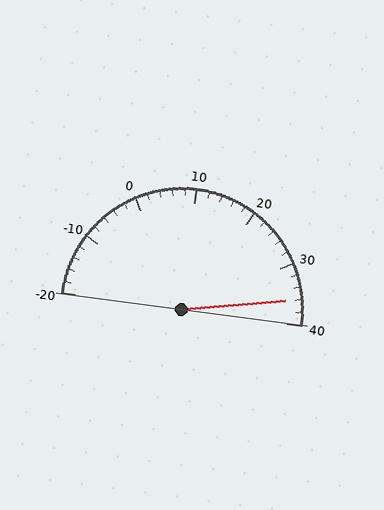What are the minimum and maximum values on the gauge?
The gauge ranges from -20 to 40.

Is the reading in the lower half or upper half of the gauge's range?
The reading is in the upper half of the range (-20 to 40).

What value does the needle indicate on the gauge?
The needle indicates approximately 36.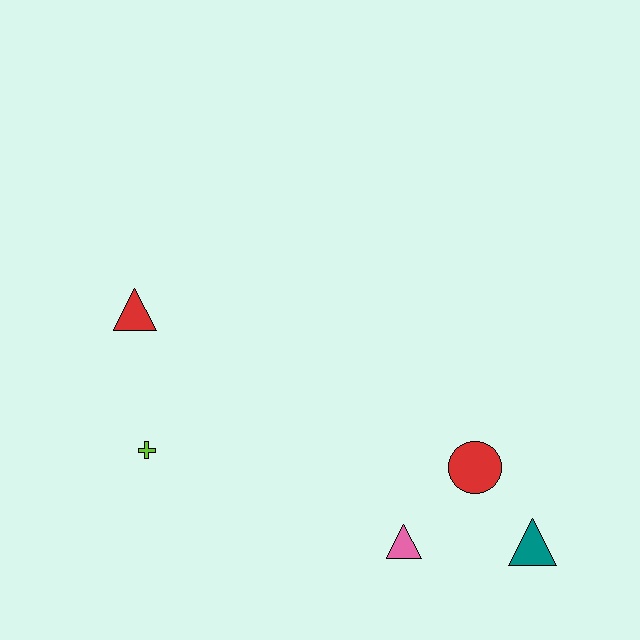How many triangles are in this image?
There are 3 triangles.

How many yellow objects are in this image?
There are no yellow objects.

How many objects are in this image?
There are 5 objects.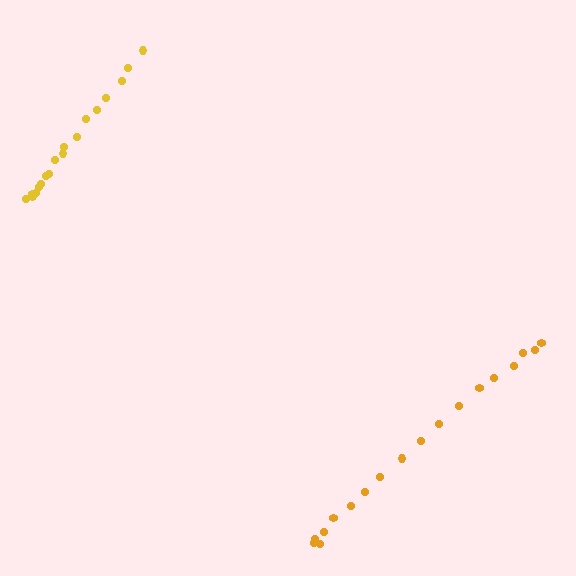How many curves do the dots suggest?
There are 2 distinct paths.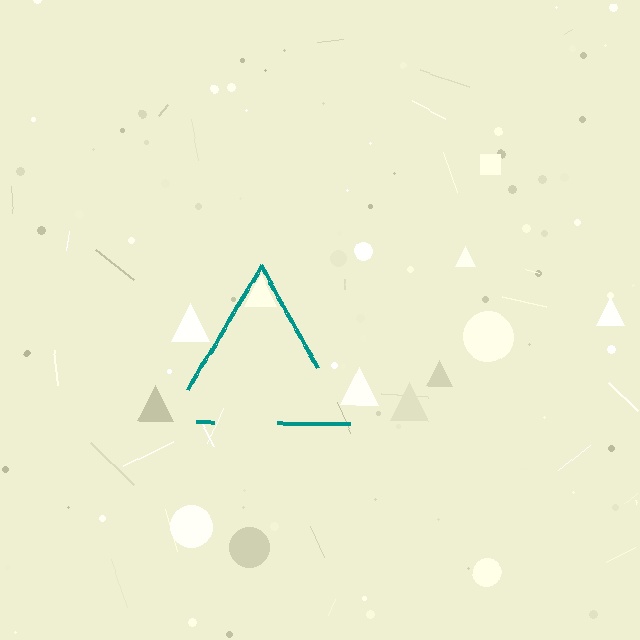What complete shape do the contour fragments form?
The contour fragments form a triangle.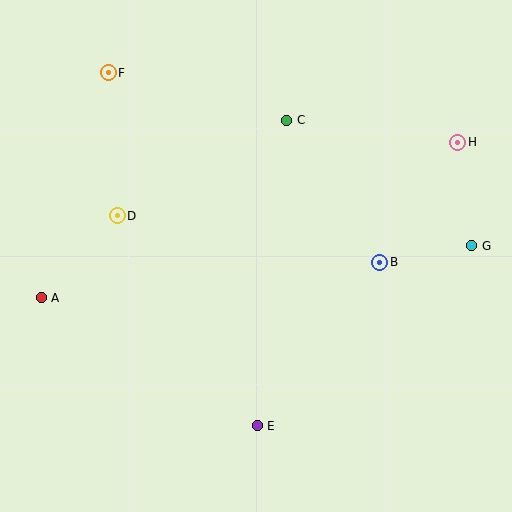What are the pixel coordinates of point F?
Point F is at (108, 73).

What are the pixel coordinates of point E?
Point E is at (257, 426).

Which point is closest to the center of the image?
Point B at (380, 262) is closest to the center.